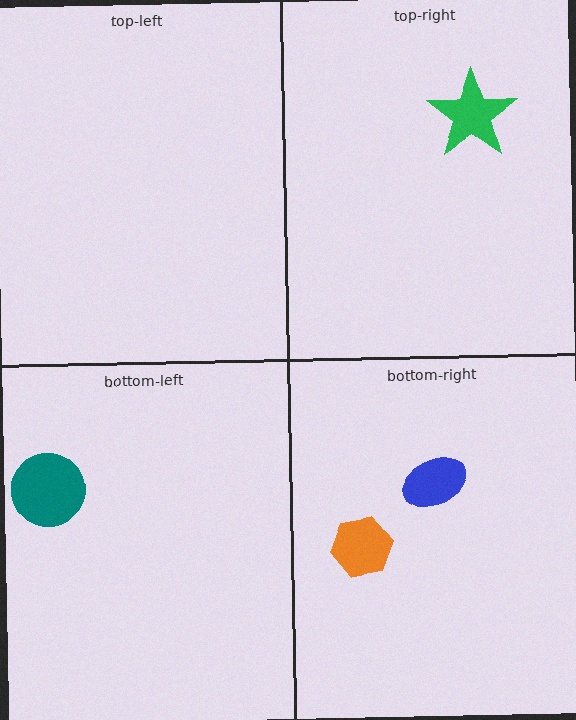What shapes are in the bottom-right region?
The orange hexagon, the blue ellipse.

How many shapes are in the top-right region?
1.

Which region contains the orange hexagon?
The bottom-right region.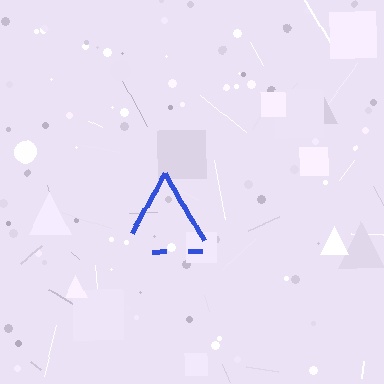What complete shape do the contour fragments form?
The contour fragments form a triangle.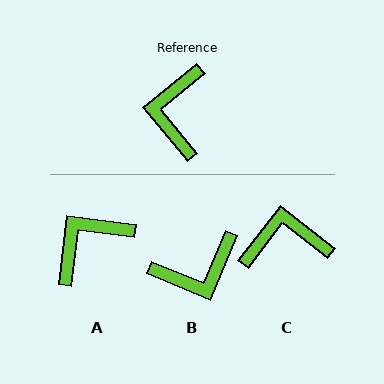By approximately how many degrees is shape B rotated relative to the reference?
Approximately 118 degrees counter-clockwise.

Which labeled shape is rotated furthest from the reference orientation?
B, about 118 degrees away.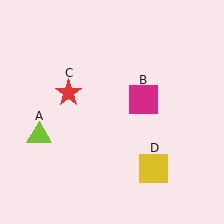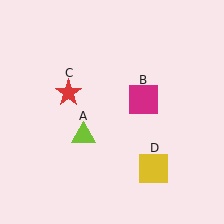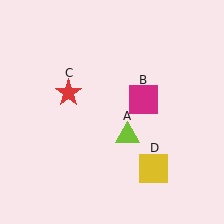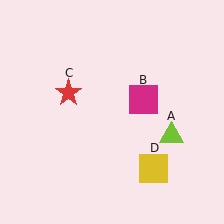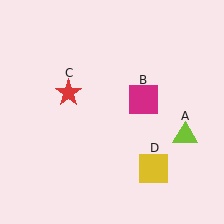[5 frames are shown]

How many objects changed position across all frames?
1 object changed position: lime triangle (object A).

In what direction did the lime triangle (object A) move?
The lime triangle (object A) moved right.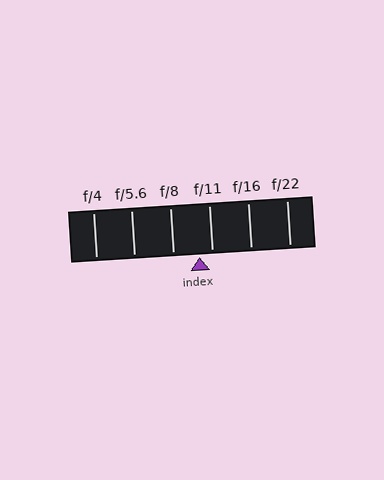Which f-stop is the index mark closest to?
The index mark is closest to f/11.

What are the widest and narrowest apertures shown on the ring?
The widest aperture shown is f/4 and the narrowest is f/22.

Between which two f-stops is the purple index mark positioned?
The index mark is between f/8 and f/11.